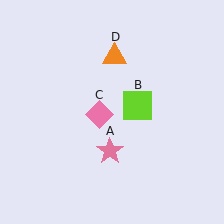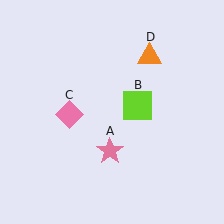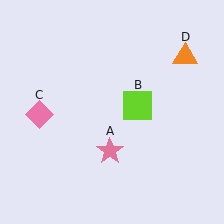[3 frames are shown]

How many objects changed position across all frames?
2 objects changed position: pink diamond (object C), orange triangle (object D).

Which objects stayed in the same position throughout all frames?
Pink star (object A) and lime square (object B) remained stationary.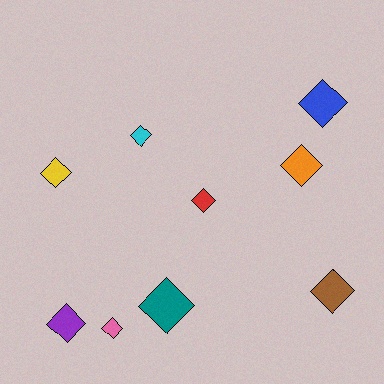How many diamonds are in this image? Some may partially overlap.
There are 9 diamonds.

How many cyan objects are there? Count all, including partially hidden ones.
There is 1 cyan object.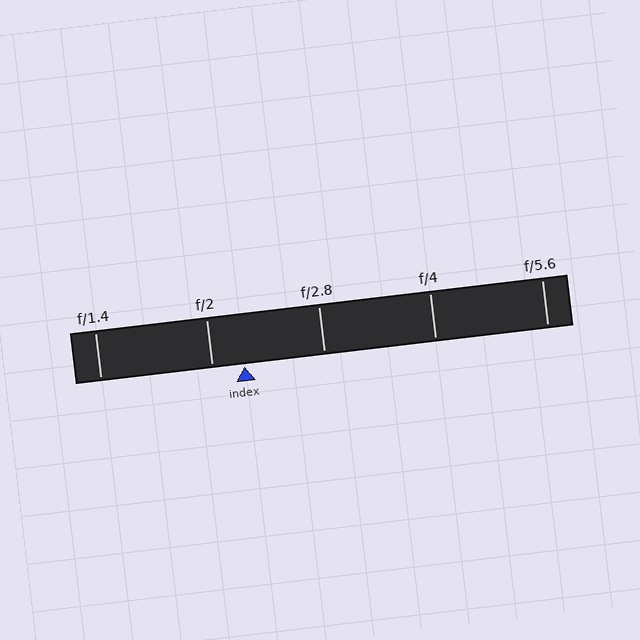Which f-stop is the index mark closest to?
The index mark is closest to f/2.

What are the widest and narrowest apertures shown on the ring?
The widest aperture shown is f/1.4 and the narrowest is f/5.6.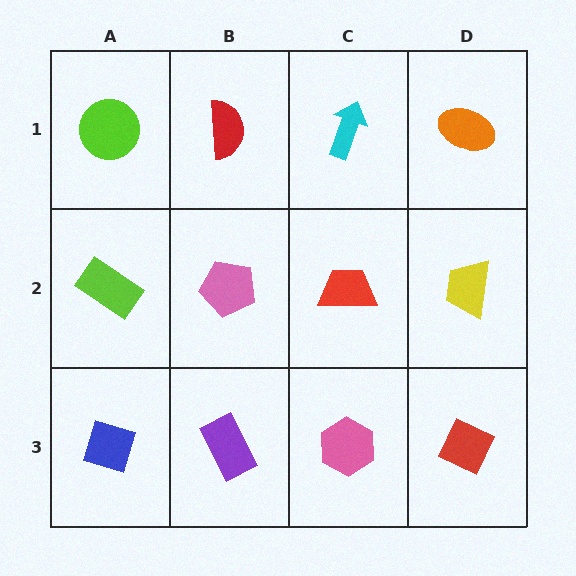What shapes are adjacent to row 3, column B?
A pink pentagon (row 2, column B), a blue diamond (row 3, column A), a pink hexagon (row 3, column C).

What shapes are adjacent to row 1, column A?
A lime rectangle (row 2, column A), a red semicircle (row 1, column B).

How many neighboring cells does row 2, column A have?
3.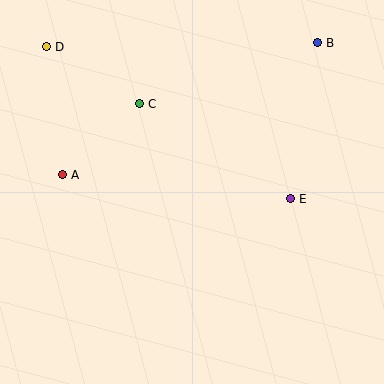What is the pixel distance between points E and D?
The distance between E and D is 287 pixels.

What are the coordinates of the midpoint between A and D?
The midpoint between A and D is at (55, 111).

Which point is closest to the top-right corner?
Point B is closest to the top-right corner.